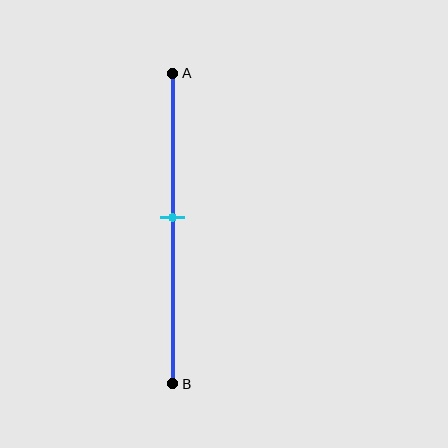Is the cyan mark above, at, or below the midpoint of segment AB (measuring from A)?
The cyan mark is above the midpoint of segment AB.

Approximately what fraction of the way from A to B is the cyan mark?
The cyan mark is approximately 45% of the way from A to B.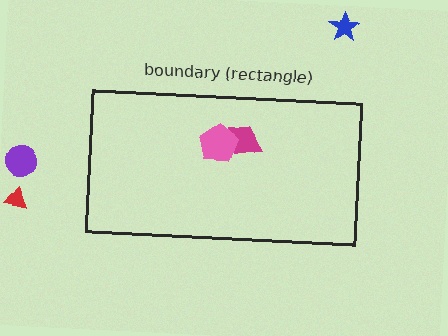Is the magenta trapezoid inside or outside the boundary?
Inside.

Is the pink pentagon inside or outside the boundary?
Inside.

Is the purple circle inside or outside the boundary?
Outside.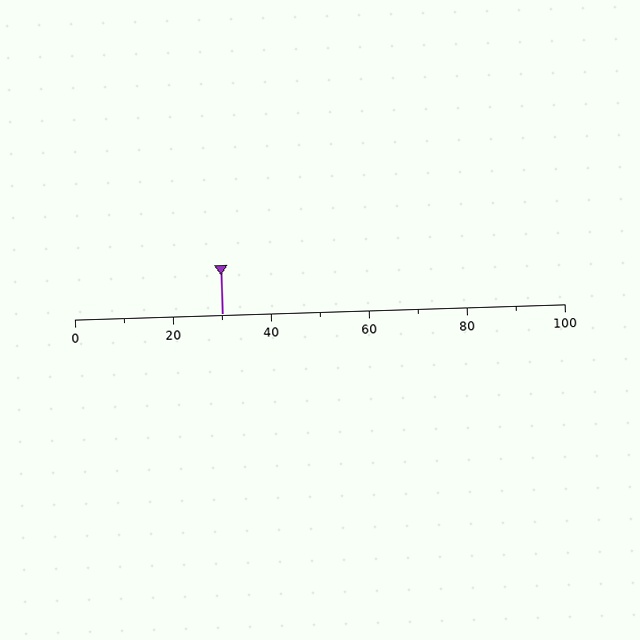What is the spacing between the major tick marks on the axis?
The major ticks are spaced 20 apart.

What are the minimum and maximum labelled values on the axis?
The axis runs from 0 to 100.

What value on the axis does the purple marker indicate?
The marker indicates approximately 30.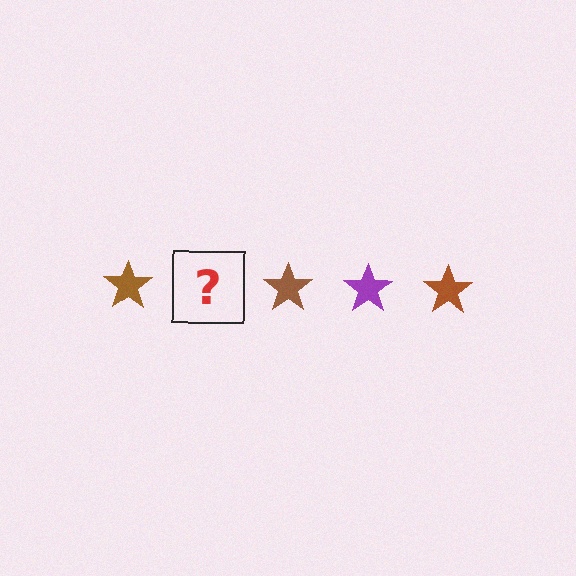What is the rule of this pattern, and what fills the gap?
The rule is that the pattern cycles through brown, purple stars. The gap should be filled with a purple star.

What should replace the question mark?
The question mark should be replaced with a purple star.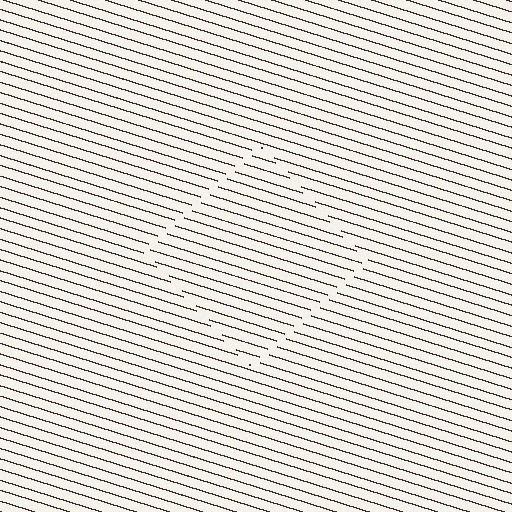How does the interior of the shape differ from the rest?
The interior of the shape contains the same grating, shifted by half a period — the contour is defined by the phase discontinuity where line-ends from the inner and outer gratings abut.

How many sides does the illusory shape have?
4 sides — the line-ends trace a square.